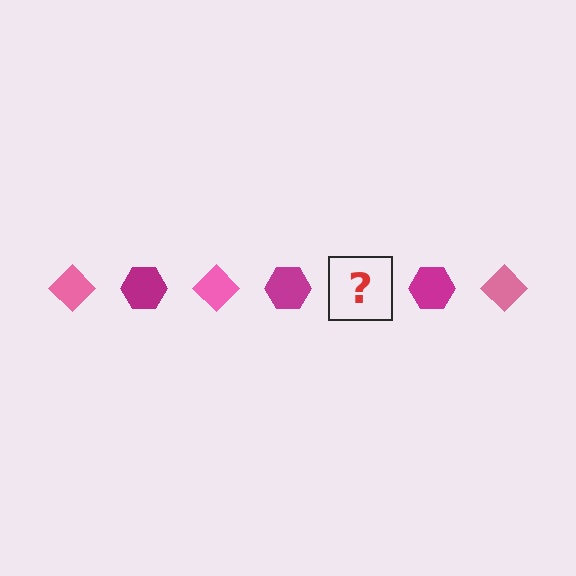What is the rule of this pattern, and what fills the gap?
The rule is that the pattern alternates between pink diamond and magenta hexagon. The gap should be filled with a pink diamond.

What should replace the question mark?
The question mark should be replaced with a pink diamond.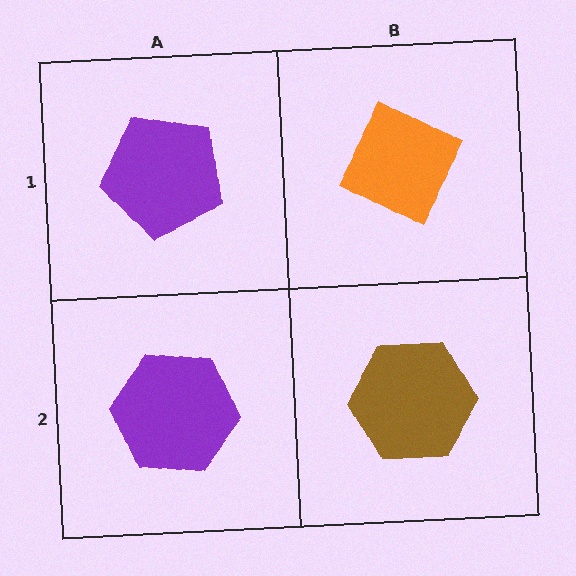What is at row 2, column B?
A brown hexagon.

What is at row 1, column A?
A purple pentagon.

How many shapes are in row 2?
2 shapes.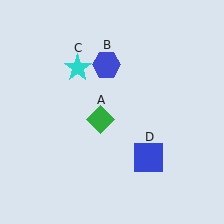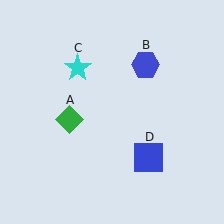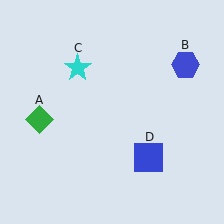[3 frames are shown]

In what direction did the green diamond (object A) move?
The green diamond (object A) moved left.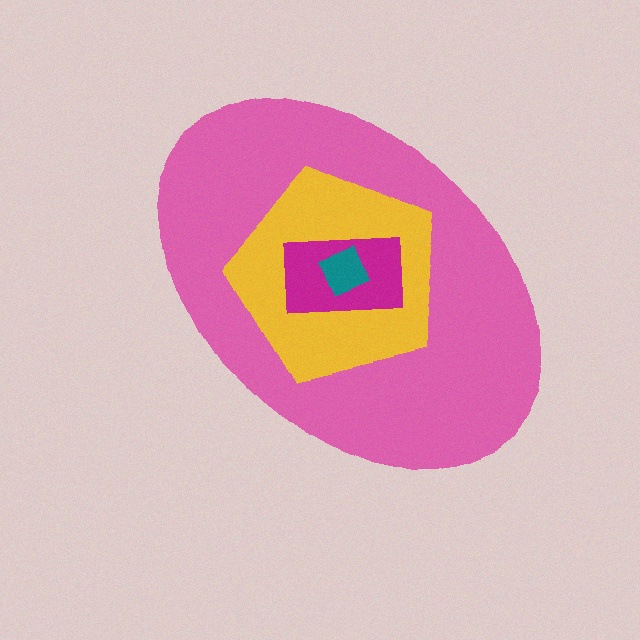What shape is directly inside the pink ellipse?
The yellow pentagon.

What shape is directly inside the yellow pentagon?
The magenta rectangle.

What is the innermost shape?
The teal square.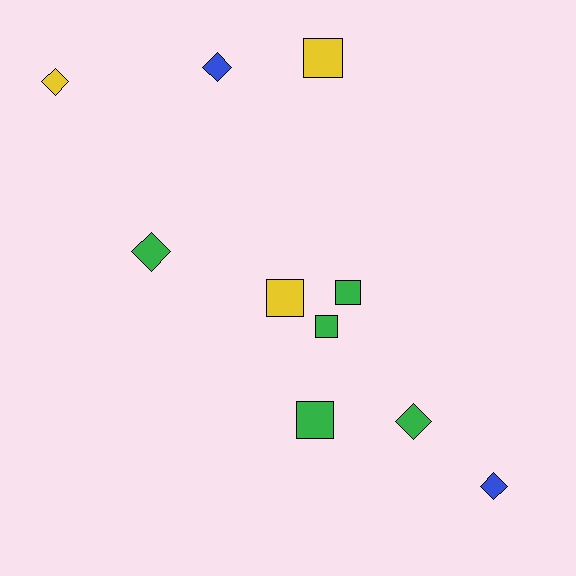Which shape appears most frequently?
Diamond, with 5 objects.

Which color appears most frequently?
Green, with 5 objects.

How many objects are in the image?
There are 10 objects.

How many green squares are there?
There are 3 green squares.